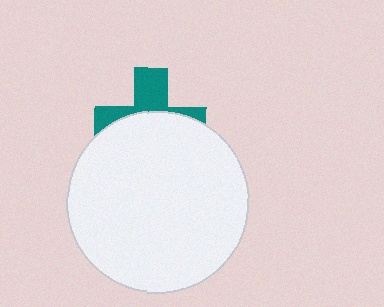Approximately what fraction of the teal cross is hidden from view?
Roughly 62% of the teal cross is hidden behind the white circle.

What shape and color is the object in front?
The object in front is a white circle.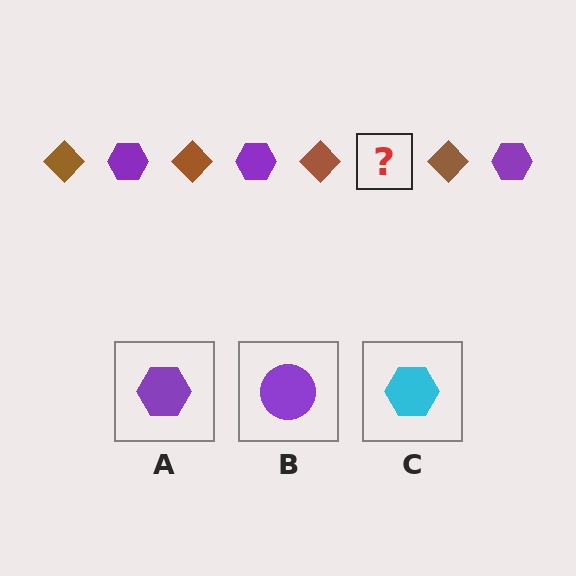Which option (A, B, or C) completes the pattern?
A.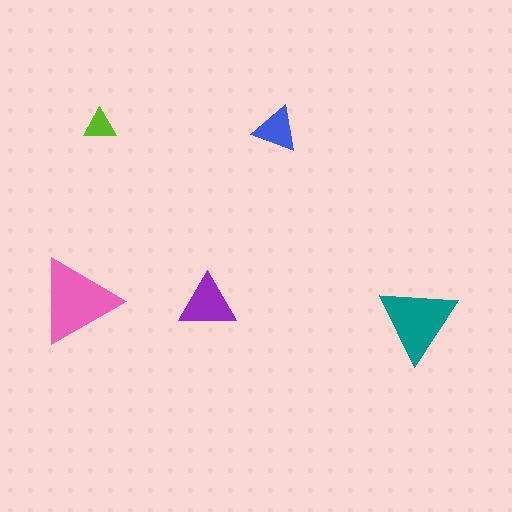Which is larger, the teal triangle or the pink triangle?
The pink one.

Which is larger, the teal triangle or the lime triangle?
The teal one.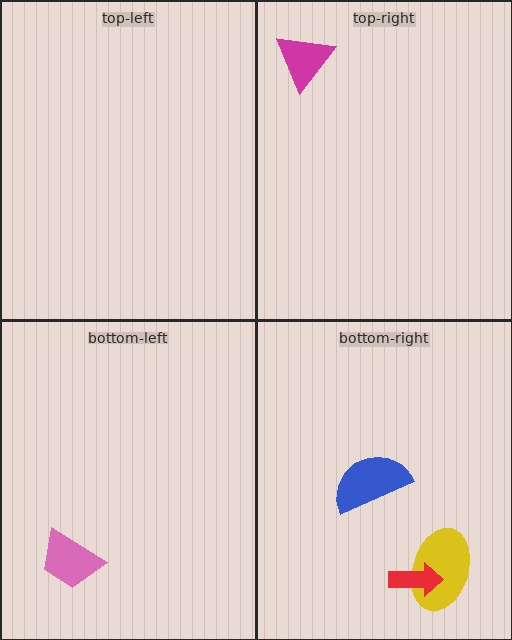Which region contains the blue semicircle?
The bottom-right region.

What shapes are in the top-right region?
The magenta triangle.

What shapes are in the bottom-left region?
The pink trapezoid.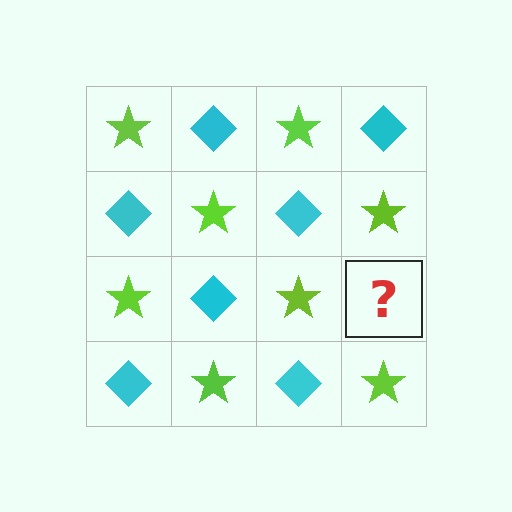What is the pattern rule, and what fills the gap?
The rule is that it alternates lime star and cyan diamond in a checkerboard pattern. The gap should be filled with a cyan diamond.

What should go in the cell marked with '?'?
The missing cell should contain a cyan diamond.